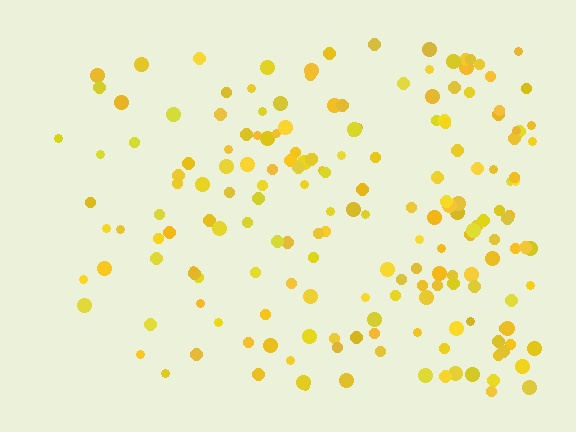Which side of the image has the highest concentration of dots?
The right.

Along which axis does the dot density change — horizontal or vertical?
Horizontal.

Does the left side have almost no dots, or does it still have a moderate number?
Still a moderate number, just noticeably fewer than the right.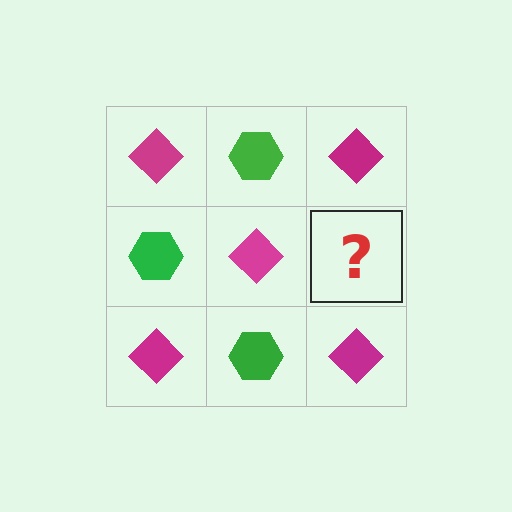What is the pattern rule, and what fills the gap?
The rule is that it alternates magenta diamond and green hexagon in a checkerboard pattern. The gap should be filled with a green hexagon.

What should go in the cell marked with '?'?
The missing cell should contain a green hexagon.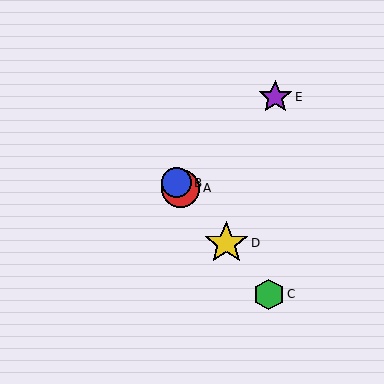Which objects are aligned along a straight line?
Objects A, B, C, D are aligned along a straight line.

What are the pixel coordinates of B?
Object B is at (176, 183).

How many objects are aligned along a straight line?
4 objects (A, B, C, D) are aligned along a straight line.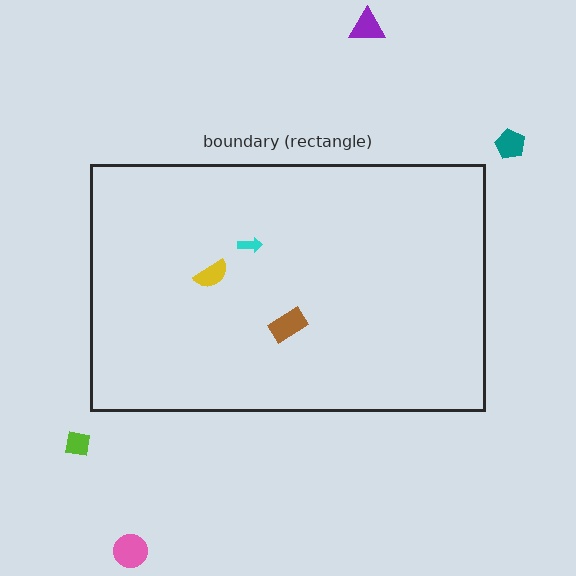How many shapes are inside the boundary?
3 inside, 4 outside.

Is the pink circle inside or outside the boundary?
Outside.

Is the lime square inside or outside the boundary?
Outside.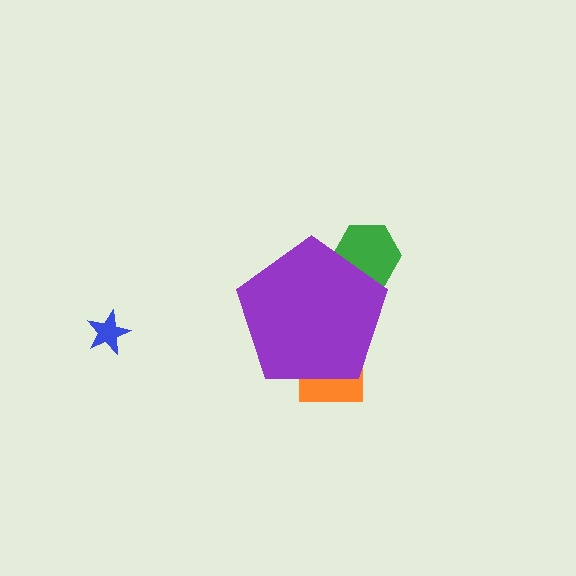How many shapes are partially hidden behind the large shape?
2 shapes are partially hidden.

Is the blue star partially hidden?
No, the blue star is fully visible.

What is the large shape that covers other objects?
A purple pentagon.